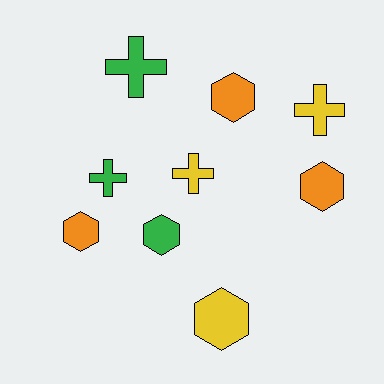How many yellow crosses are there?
There are 2 yellow crosses.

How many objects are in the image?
There are 9 objects.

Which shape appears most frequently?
Hexagon, with 5 objects.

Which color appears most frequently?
Orange, with 3 objects.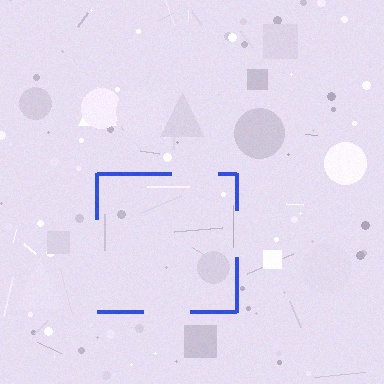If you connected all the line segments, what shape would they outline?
They would outline a square.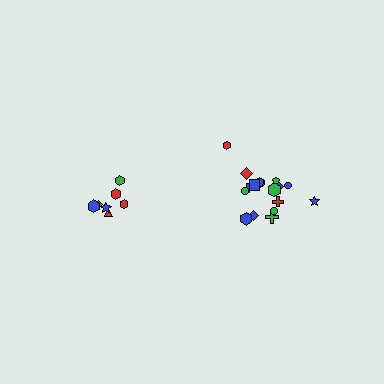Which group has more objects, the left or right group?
The right group.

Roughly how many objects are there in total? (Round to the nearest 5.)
Roughly 25 objects in total.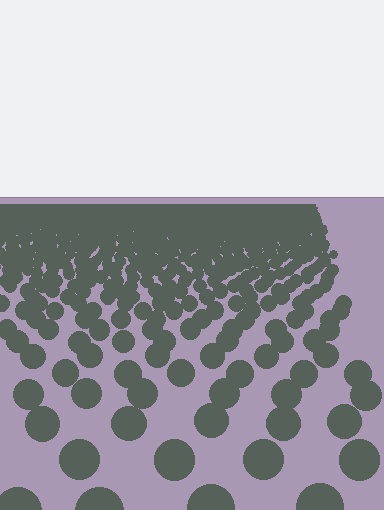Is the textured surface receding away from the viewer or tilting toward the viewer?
The surface is receding away from the viewer. Texture elements get smaller and denser toward the top.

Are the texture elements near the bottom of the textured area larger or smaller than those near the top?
Larger. Near the bottom, elements are closer to the viewer and appear at a bigger on-screen size.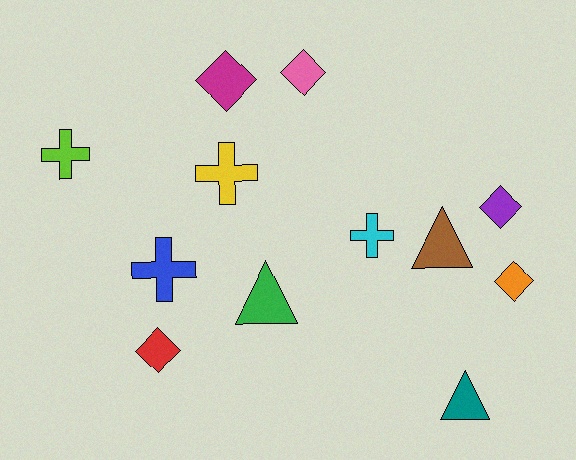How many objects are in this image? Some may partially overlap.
There are 12 objects.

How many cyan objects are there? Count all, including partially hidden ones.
There is 1 cyan object.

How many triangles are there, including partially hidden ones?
There are 3 triangles.